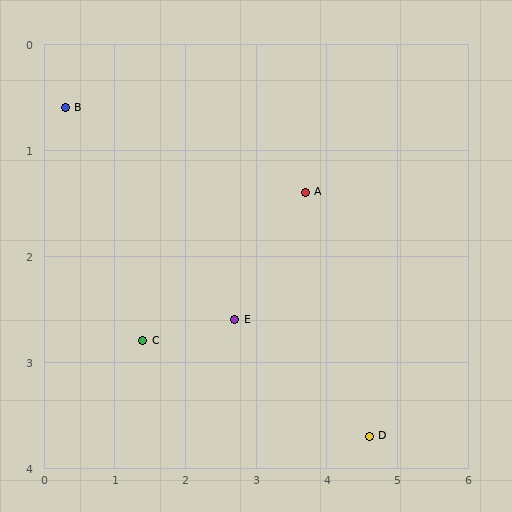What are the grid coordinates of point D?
Point D is at approximately (4.6, 3.7).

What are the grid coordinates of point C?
Point C is at approximately (1.4, 2.8).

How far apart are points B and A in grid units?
Points B and A are about 3.5 grid units apart.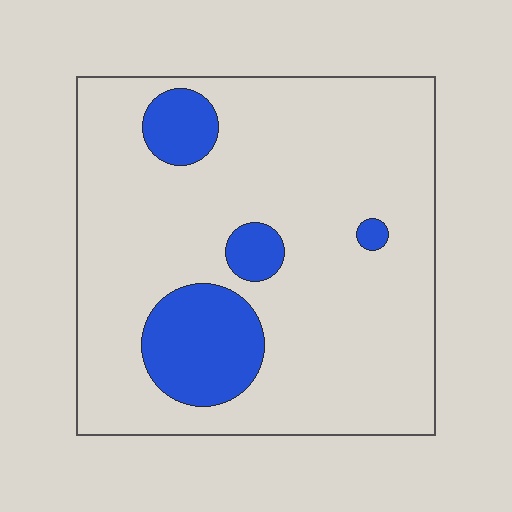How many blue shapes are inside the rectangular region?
4.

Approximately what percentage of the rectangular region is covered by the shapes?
Approximately 15%.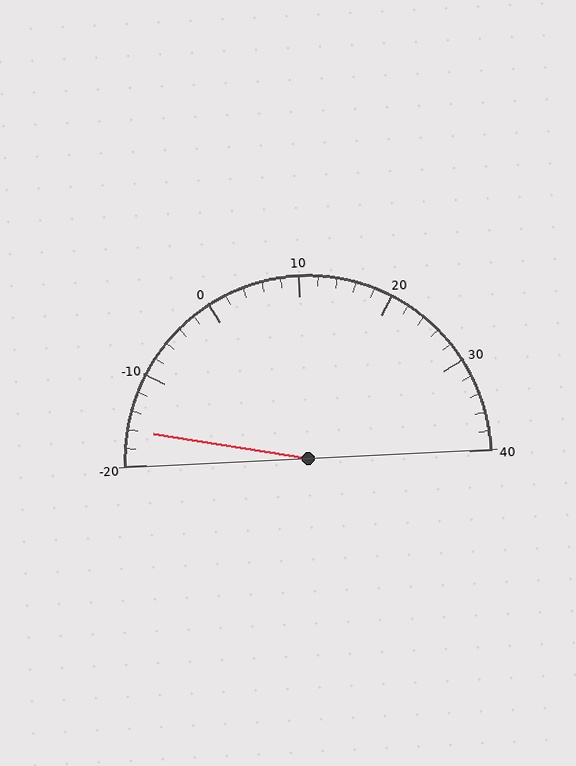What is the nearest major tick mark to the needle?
The nearest major tick mark is -20.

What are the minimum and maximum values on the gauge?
The gauge ranges from -20 to 40.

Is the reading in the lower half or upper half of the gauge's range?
The reading is in the lower half of the range (-20 to 40).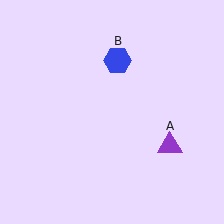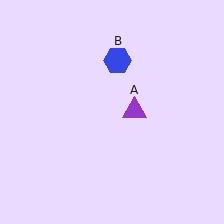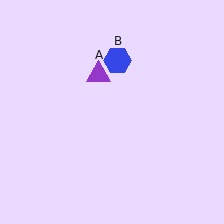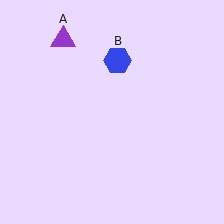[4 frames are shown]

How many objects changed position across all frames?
1 object changed position: purple triangle (object A).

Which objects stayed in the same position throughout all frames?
Blue hexagon (object B) remained stationary.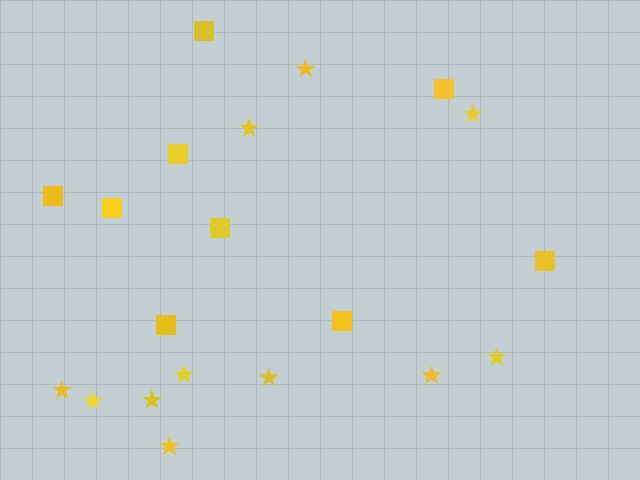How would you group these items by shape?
There are 2 groups: one group of stars (11) and one group of squares (9).